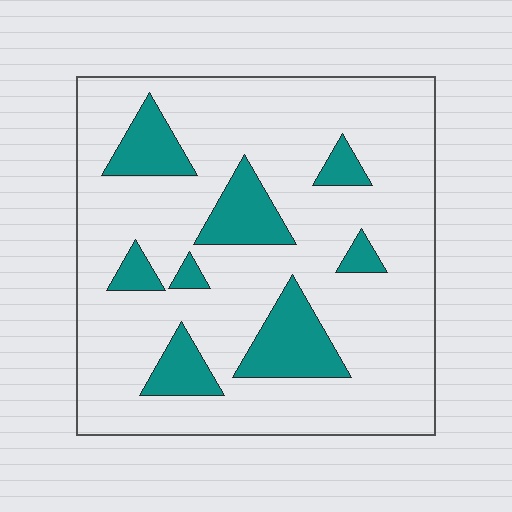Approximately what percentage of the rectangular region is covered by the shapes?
Approximately 20%.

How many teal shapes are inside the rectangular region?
8.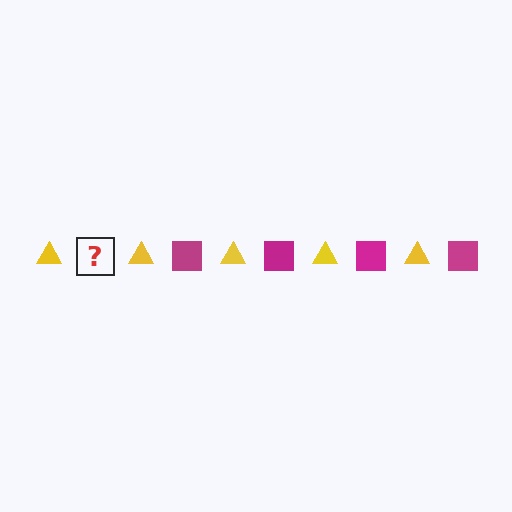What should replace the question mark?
The question mark should be replaced with a magenta square.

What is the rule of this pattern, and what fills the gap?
The rule is that the pattern alternates between yellow triangle and magenta square. The gap should be filled with a magenta square.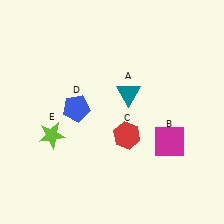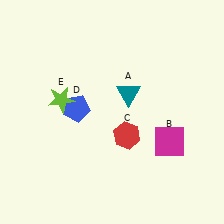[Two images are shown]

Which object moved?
The lime star (E) moved up.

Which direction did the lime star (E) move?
The lime star (E) moved up.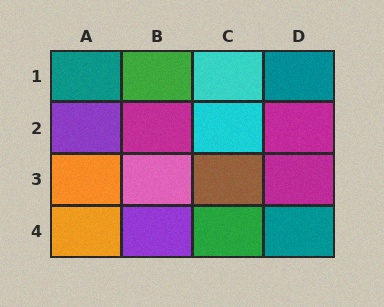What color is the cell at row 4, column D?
Teal.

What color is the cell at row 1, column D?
Teal.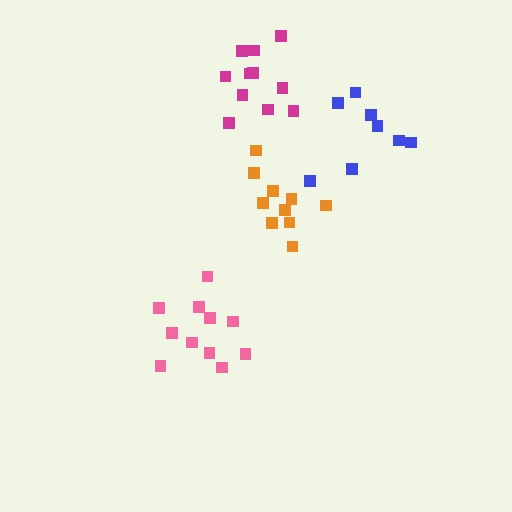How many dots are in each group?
Group 1: 10 dots, Group 2: 11 dots, Group 3: 8 dots, Group 4: 11 dots (40 total).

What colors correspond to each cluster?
The clusters are colored: orange, pink, blue, magenta.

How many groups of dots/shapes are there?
There are 4 groups.